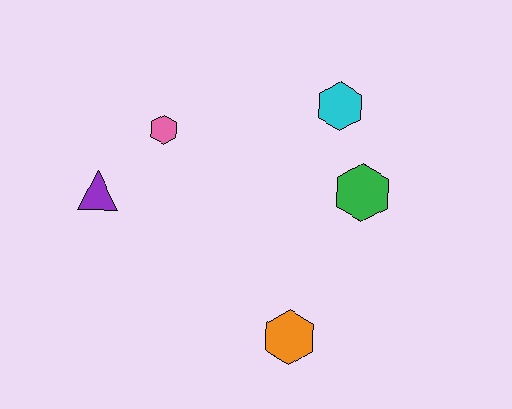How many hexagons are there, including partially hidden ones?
There are 4 hexagons.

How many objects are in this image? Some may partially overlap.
There are 5 objects.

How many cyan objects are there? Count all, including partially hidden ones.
There is 1 cyan object.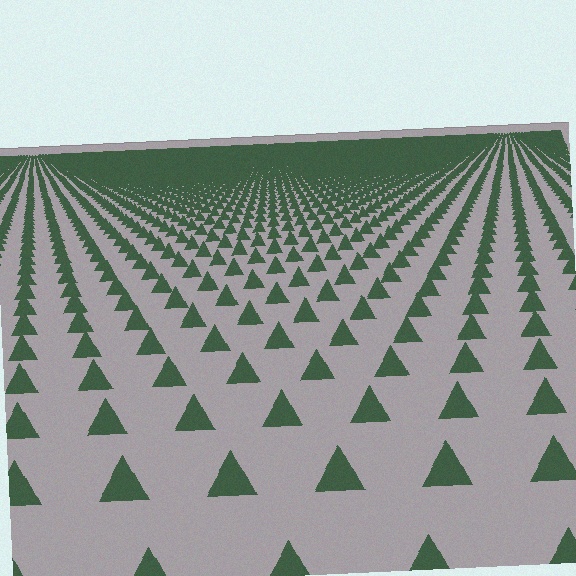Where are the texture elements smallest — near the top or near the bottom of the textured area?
Near the top.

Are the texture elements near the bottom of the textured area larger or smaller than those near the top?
Larger. Near the bottom, elements are closer to the viewer and appear at a bigger on-screen size.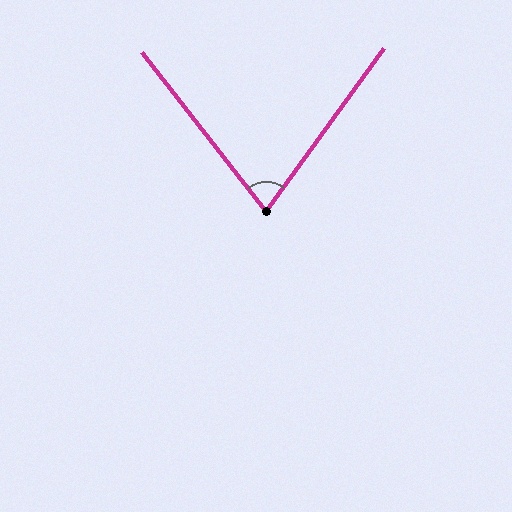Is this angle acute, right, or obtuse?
It is acute.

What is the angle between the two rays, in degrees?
Approximately 74 degrees.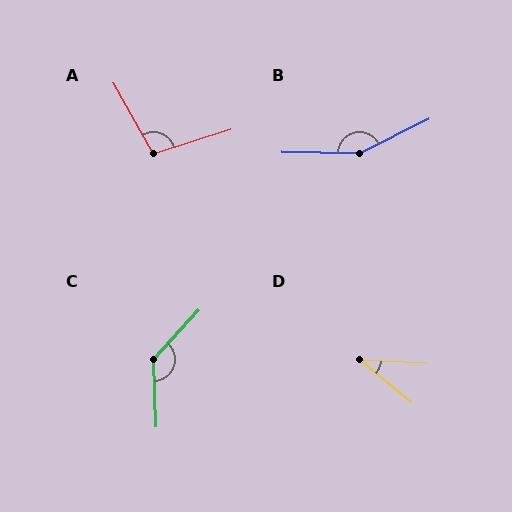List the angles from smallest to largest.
D (37°), A (102°), C (135°), B (152°).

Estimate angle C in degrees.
Approximately 135 degrees.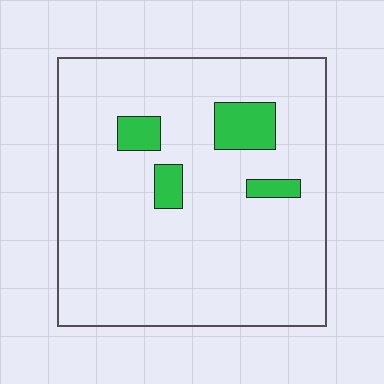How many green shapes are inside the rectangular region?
4.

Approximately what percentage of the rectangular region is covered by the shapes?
Approximately 10%.